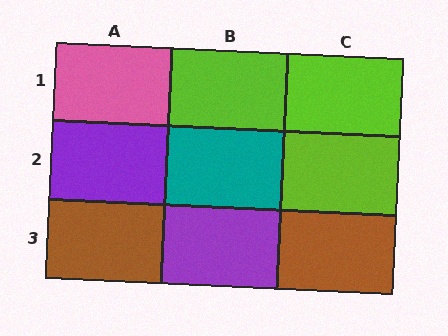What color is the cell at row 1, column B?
Lime.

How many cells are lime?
3 cells are lime.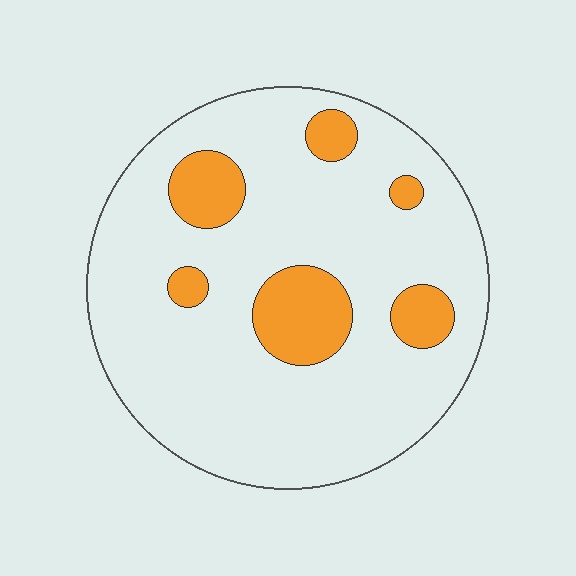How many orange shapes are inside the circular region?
6.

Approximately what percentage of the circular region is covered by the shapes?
Approximately 15%.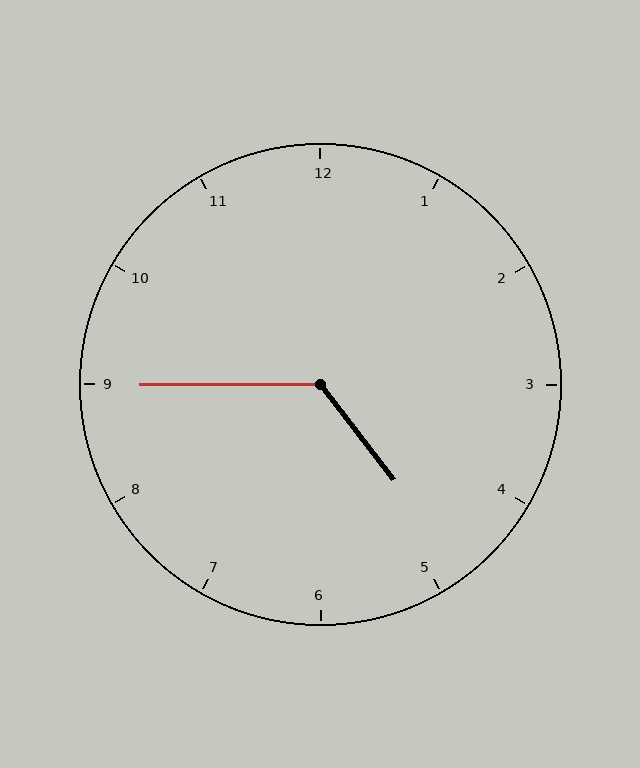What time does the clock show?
4:45.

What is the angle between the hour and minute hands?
Approximately 128 degrees.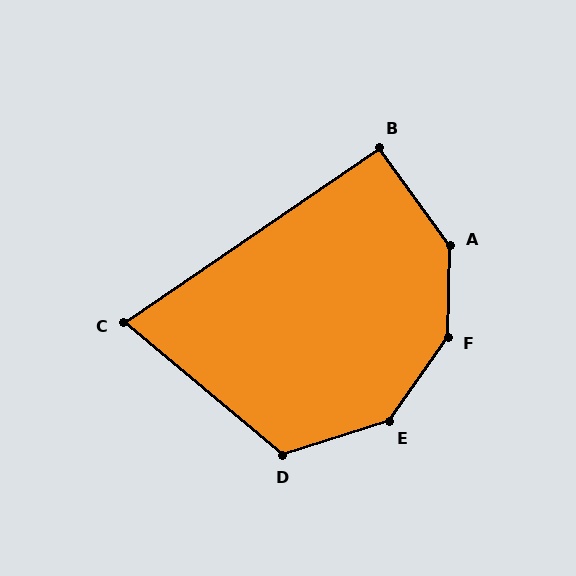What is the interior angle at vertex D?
Approximately 122 degrees (obtuse).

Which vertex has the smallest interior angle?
C, at approximately 74 degrees.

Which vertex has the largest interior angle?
F, at approximately 146 degrees.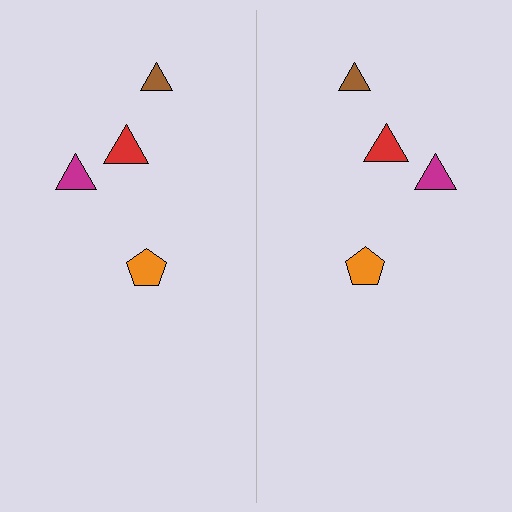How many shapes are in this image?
There are 8 shapes in this image.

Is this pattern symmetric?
Yes, this pattern has bilateral (reflection) symmetry.